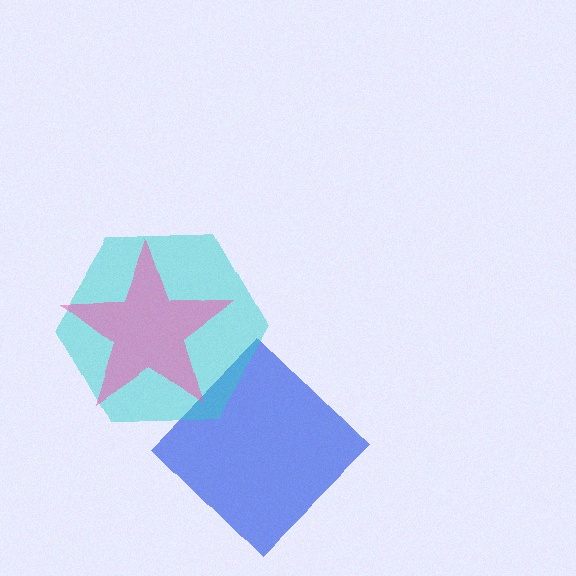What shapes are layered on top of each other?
The layered shapes are: a blue diamond, a cyan hexagon, a pink star.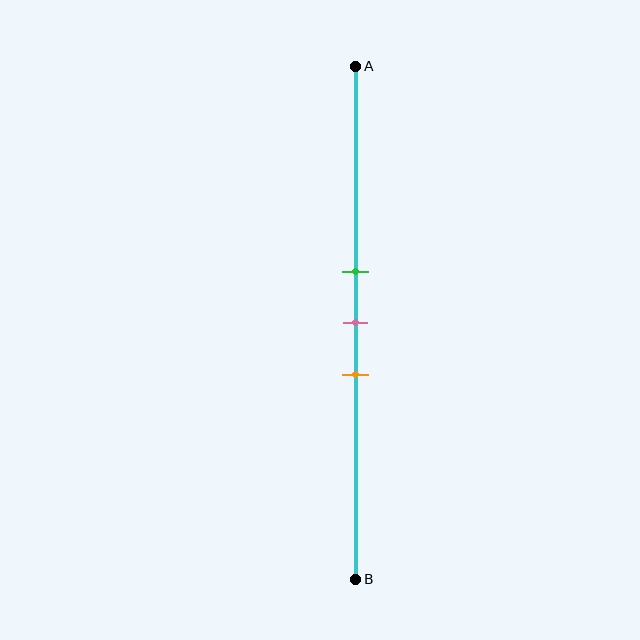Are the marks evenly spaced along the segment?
Yes, the marks are approximately evenly spaced.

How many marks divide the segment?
There are 3 marks dividing the segment.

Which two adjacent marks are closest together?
The green and pink marks are the closest adjacent pair.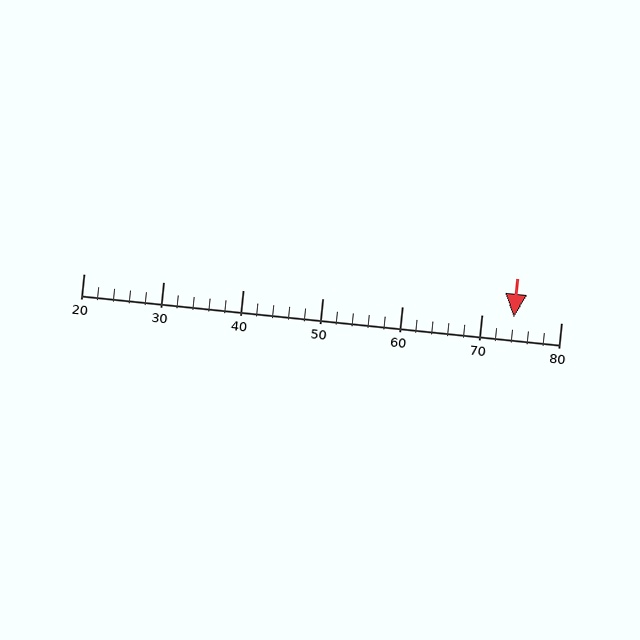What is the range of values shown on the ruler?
The ruler shows values from 20 to 80.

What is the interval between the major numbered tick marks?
The major tick marks are spaced 10 units apart.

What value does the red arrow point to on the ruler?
The red arrow points to approximately 74.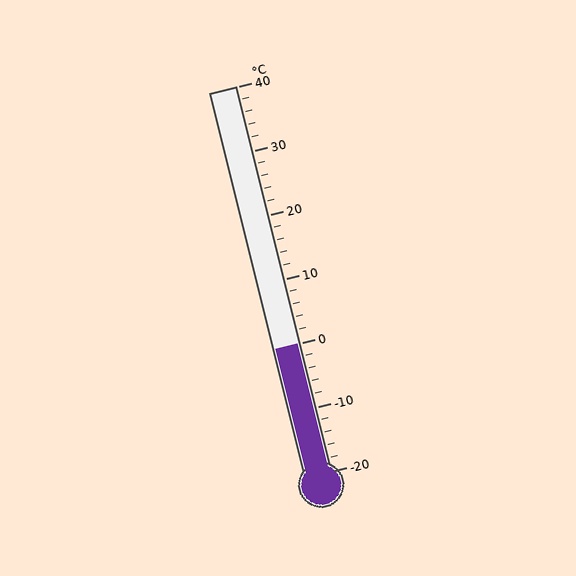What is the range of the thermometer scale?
The thermometer scale ranges from -20°C to 40°C.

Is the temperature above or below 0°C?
The temperature is at 0°C.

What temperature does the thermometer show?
The thermometer shows approximately 0°C.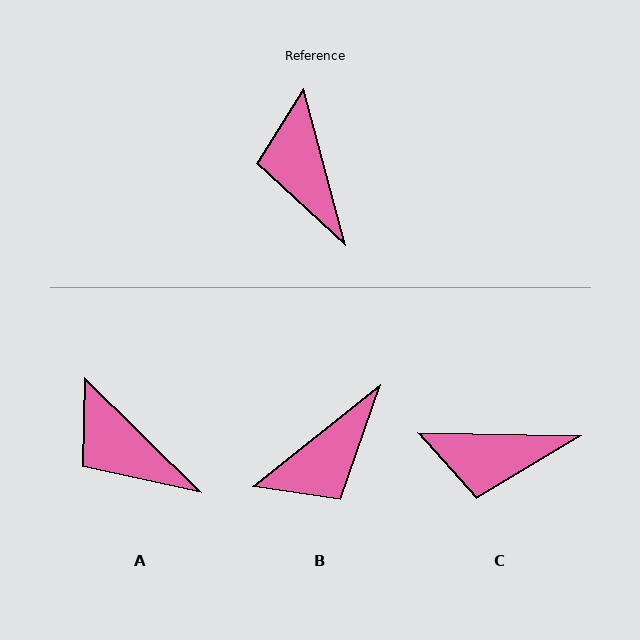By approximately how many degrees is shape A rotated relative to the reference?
Approximately 30 degrees counter-clockwise.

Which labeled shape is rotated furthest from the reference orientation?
B, about 114 degrees away.